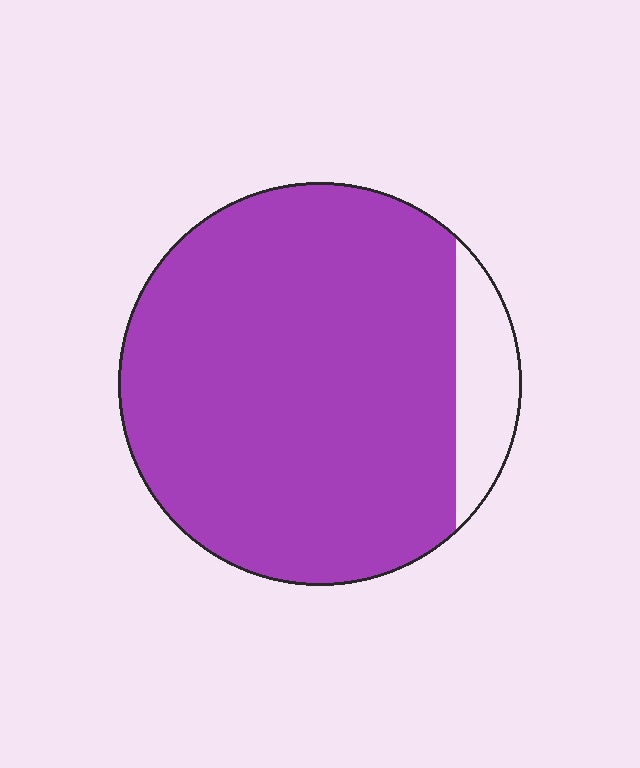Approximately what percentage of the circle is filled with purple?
Approximately 90%.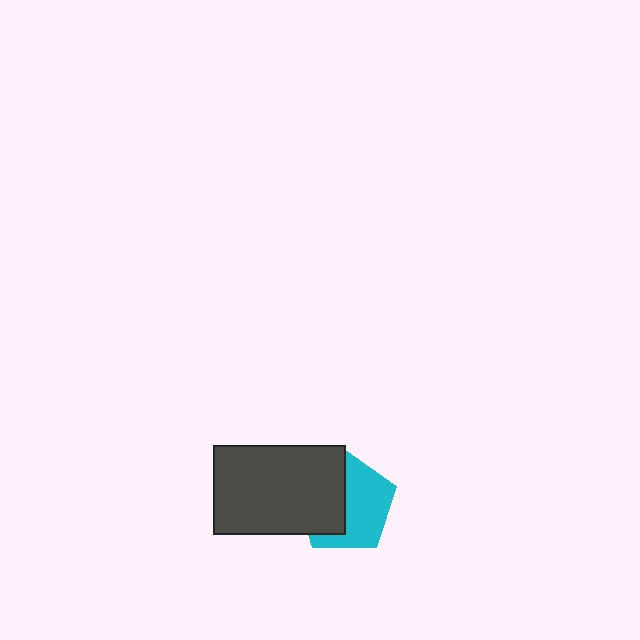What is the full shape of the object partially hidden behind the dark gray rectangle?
The partially hidden object is a cyan pentagon.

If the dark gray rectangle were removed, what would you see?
You would see the complete cyan pentagon.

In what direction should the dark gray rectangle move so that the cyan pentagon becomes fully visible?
The dark gray rectangle should move left. That is the shortest direction to clear the overlap and leave the cyan pentagon fully visible.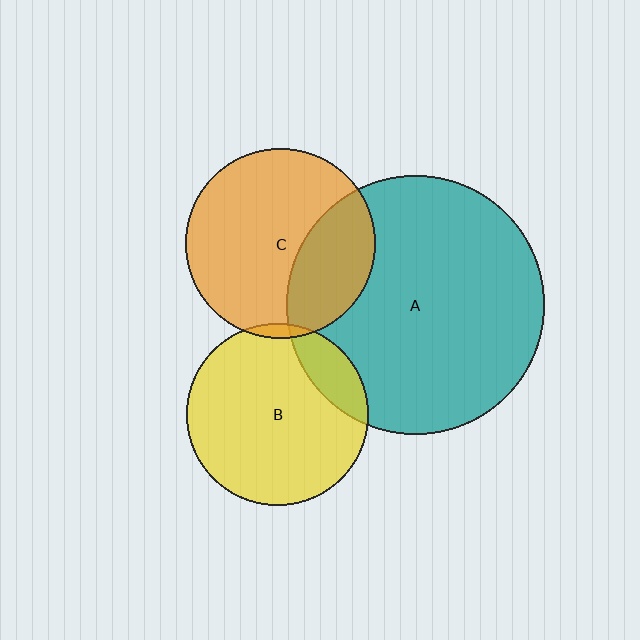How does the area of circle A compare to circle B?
Approximately 2.0 times.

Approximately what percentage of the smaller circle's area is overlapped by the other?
Approximately 30%.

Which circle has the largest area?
Circle A (teal).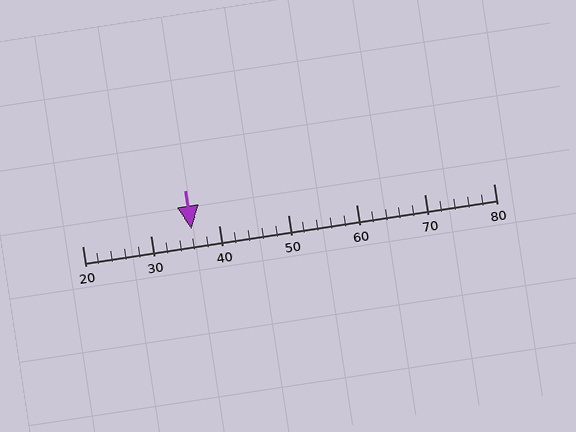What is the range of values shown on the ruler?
The ruler shows values from 20 to 80.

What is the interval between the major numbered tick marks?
The major tick marks are spaced 10 units apart.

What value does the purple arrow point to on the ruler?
The purple arrow points to approximately 36.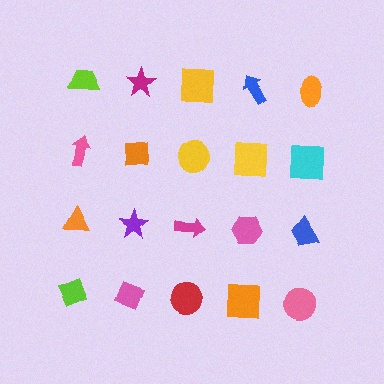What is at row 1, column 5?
An orange ellipse.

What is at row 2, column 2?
An orange square.